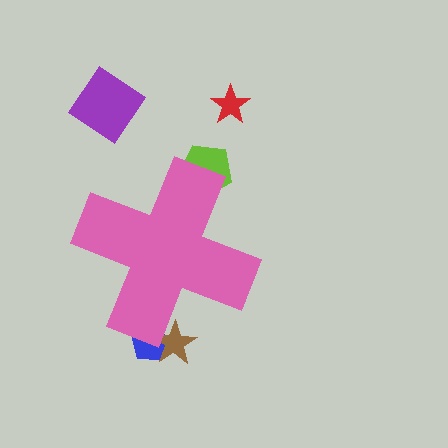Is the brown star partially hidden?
Yes, the brown star is partially hidden behind the pink cross.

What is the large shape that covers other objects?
A pink cross.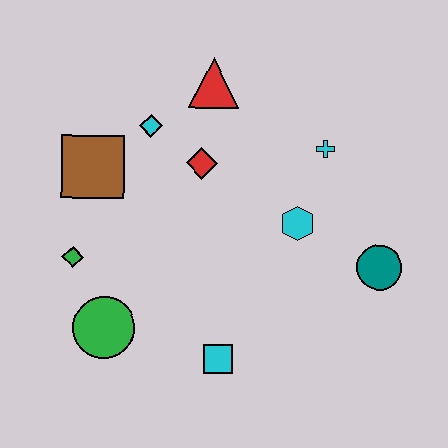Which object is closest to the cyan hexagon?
The cyan cross is closest to the cyan hexagon.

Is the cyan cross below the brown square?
No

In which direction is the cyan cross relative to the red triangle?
The cyan cross is to the right of the red triangle.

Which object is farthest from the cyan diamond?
The teal circle is farthest from the cyan diamond.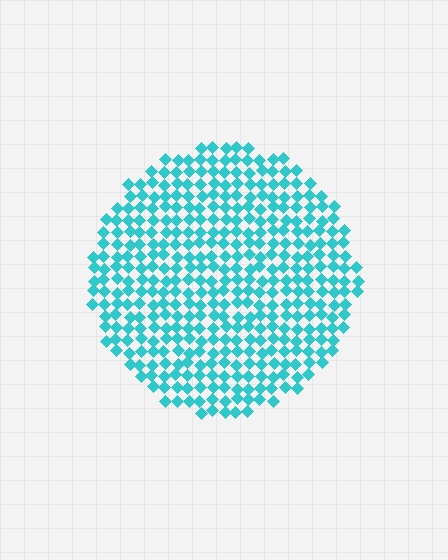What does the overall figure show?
The overall figure shows a circle.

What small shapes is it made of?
It is made of small diamonds.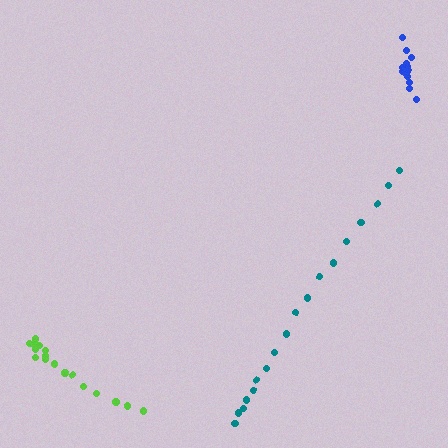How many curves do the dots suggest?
There are 3 distinct paths.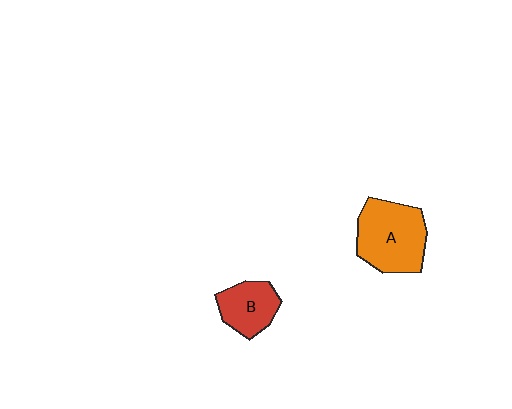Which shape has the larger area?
Shape A (orange).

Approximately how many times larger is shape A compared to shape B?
Approximately 1.7 times.